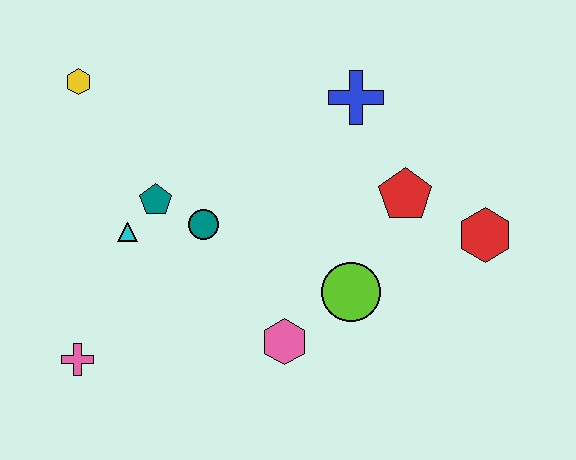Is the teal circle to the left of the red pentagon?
Yes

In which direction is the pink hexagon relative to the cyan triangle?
The pink hexagon is to the right of the cyan triangle.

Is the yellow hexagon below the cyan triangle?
No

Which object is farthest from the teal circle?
The red hexagon is farthest from the teal circle.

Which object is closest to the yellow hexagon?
The teal pentagon is closest to the yellow hexagon.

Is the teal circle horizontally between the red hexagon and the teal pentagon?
Yes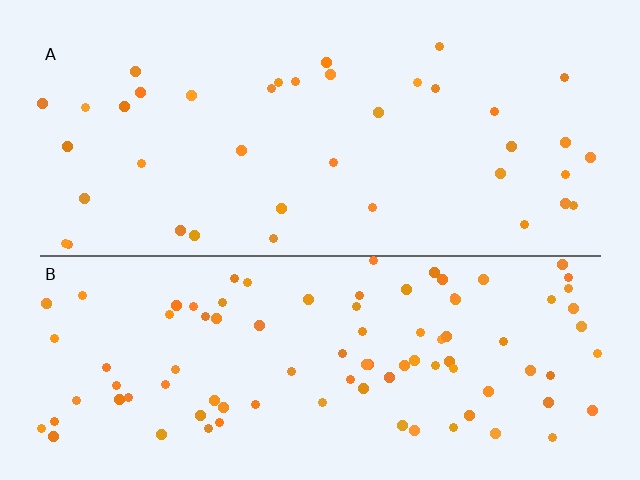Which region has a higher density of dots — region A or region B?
B (the bottom).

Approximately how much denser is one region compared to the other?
Approximately 2.4× — region B over region A.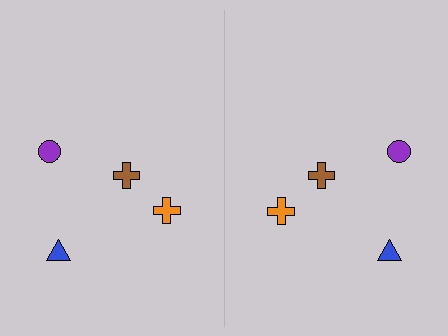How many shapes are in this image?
There are 8 shapes in this image.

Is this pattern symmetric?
Yes, this pattern has bilateral (reflection) symmetry.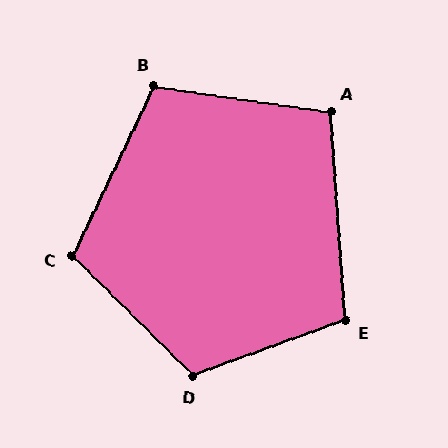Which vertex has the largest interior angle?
D, at approximately 115 degrees.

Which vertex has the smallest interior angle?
A, at approximately 102 degrees.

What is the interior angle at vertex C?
Approximately 109 degrees (obtuse).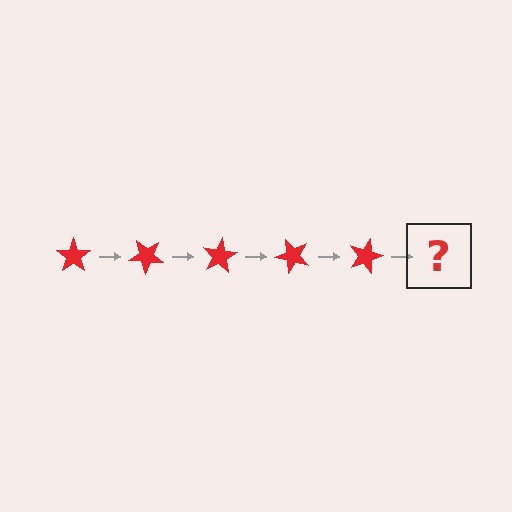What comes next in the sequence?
The next element should be a red star rotated 200 degrees.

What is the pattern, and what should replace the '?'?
The pattern is that the star rotates 40 degrees each step. The '?' should be a red star rotated 200 degrees.